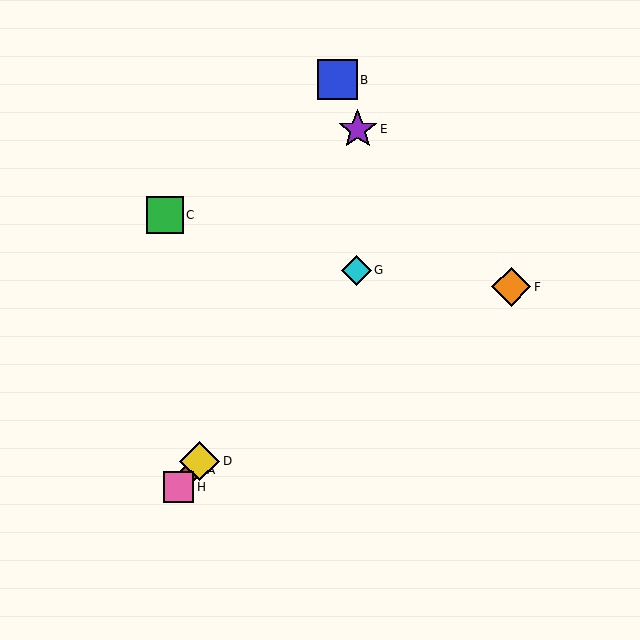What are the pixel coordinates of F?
Object F is at (511, 287).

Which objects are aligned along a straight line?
Objects A, D, G, H are aligned along a straight line.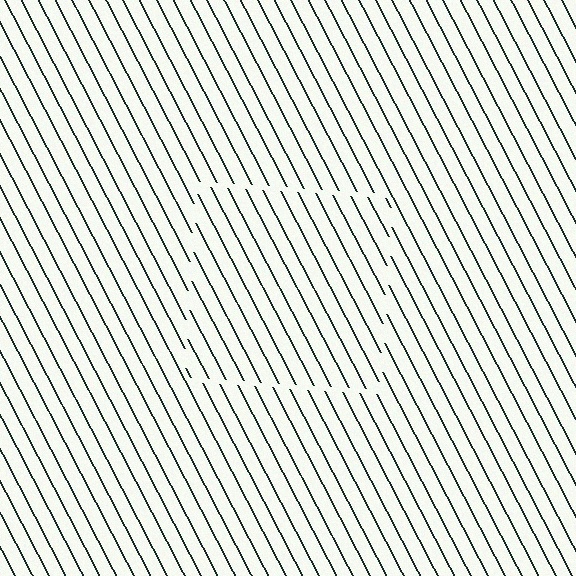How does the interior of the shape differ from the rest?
The interior of the shape contains the same grating, shifted by half a period — the contour is defined by the phase discontinuity where line-ends from the inner and outer gratings abut.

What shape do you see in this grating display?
An illusory square. The interior of the shape contains the same grating, shifted by half a period — the contour is defined by the phase discontinuity where line-ends from the inner and outer gratings abut.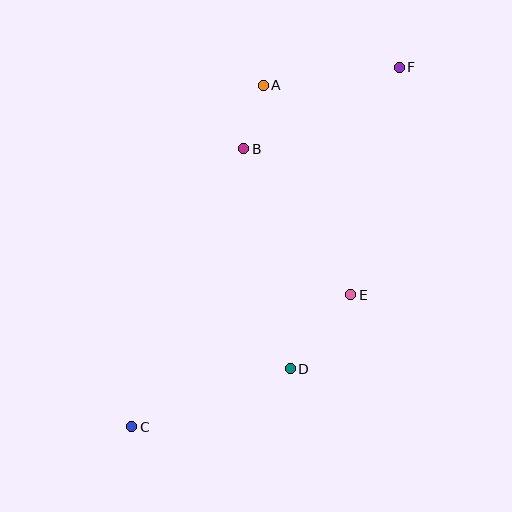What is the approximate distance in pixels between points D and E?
The distance between D and E is approximately 96 pixels.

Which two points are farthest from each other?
Points C and F are farthest from each other.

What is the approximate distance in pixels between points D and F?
The distance between D and F is approximately 321 pixels.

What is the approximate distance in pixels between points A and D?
The distance between A and D is approximately 285 pixels.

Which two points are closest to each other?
Points A and B are closest to each other.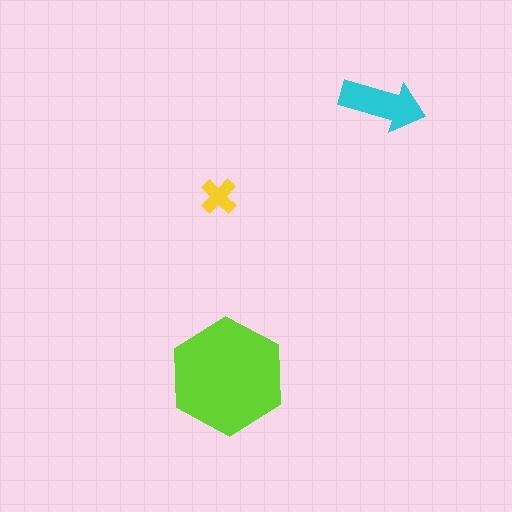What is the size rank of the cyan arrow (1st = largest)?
2nd.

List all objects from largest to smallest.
The lime hexagon, the cyan arrow, the yellow cross.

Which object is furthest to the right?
The cyan arrow is rightmost.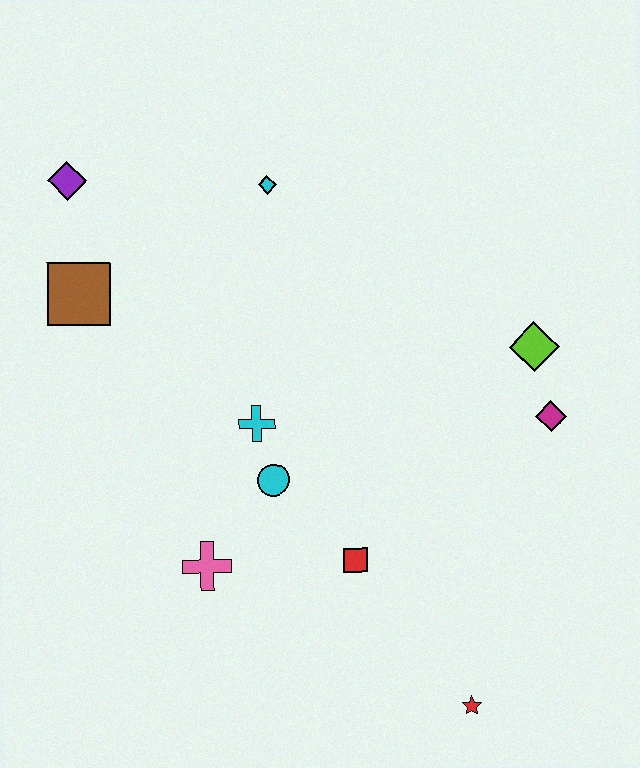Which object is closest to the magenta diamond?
The lime diamond is closest to the magenta diamond.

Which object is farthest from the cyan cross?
The red star is farthest from the cyan cross.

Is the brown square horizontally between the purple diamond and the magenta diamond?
Yes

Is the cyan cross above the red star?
Yes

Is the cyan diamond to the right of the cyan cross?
Yes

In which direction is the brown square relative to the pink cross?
The brown square is above the pink cross.